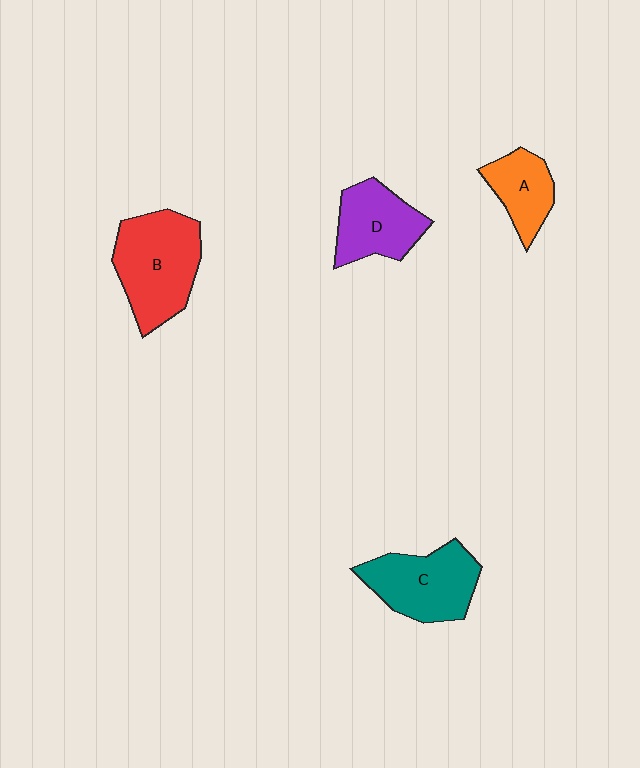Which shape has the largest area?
Shape B (red).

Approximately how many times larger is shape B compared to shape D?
Approximately 1.4 times.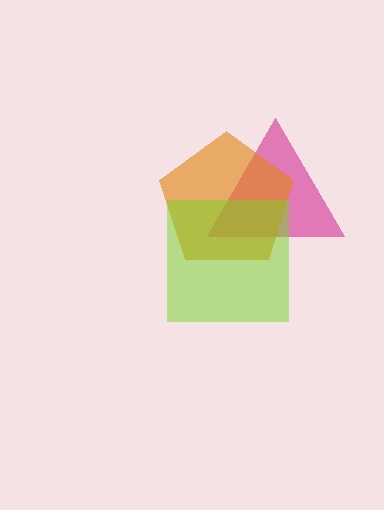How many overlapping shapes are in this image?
There are 3 overlapping shapes in the image.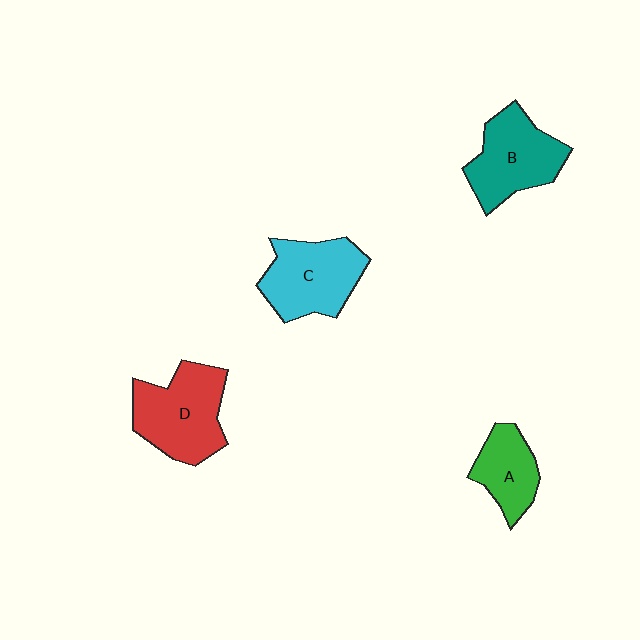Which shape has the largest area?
Shape D (red).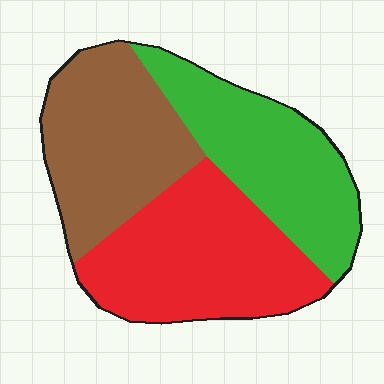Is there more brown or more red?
Red.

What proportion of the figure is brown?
Brown covers around 30% of the figure.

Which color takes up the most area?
Red, at roughly 35%.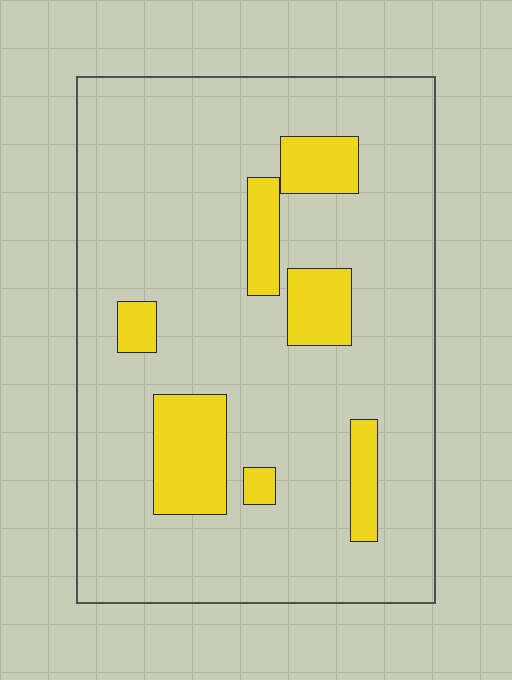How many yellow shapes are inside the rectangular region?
7.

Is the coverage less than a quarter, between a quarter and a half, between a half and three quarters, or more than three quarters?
Less than a quarter.